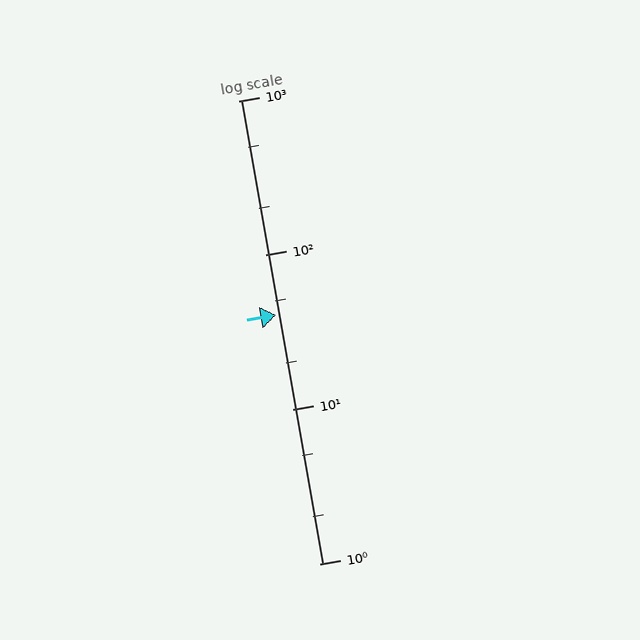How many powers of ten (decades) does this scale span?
The scale spans 3 decades, from 1 to 1000.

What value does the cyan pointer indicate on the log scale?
The pointer indicates approximately 41.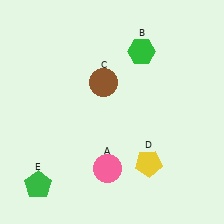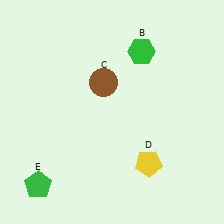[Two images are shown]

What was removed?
The pink circle (A) was removed in Image 2.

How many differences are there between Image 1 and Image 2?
There is 1 difference between the two images.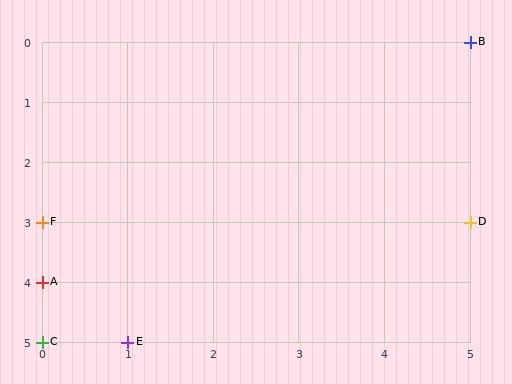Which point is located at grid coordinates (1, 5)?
Point E is at (1, 5).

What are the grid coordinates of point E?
Point E is at grid coordinates (1, 5).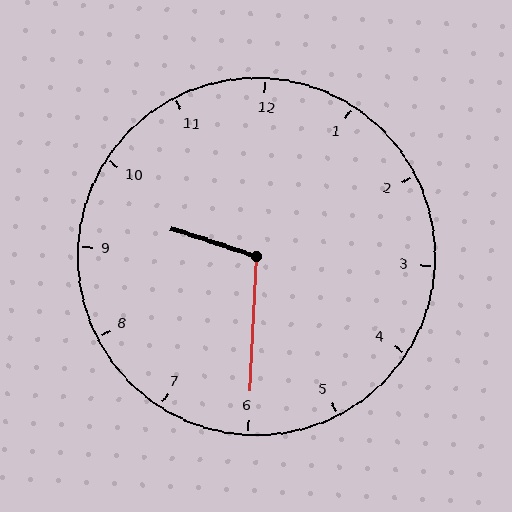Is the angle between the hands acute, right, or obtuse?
It is obtuse.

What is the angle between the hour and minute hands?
Approximately 105 degrees.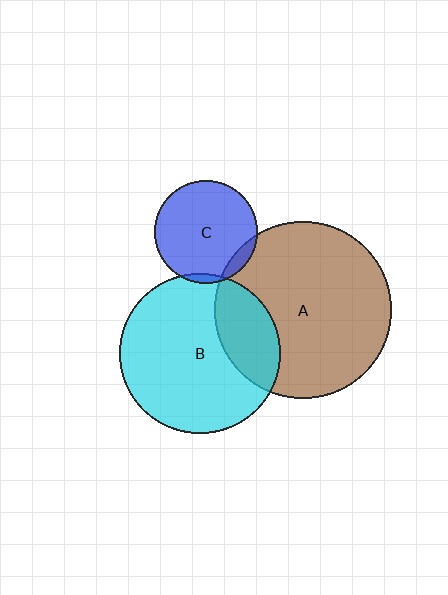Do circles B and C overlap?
Yes.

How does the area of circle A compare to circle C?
Approximately 2.9 times.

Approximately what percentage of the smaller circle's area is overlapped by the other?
Approximately 5%.